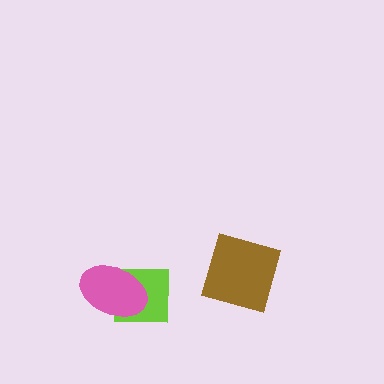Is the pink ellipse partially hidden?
No, no other shape covers it.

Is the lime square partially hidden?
Yes, it is partially covered by another shape.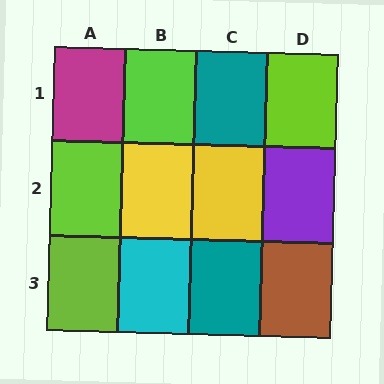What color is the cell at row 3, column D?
Brown.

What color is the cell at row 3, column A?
Lime.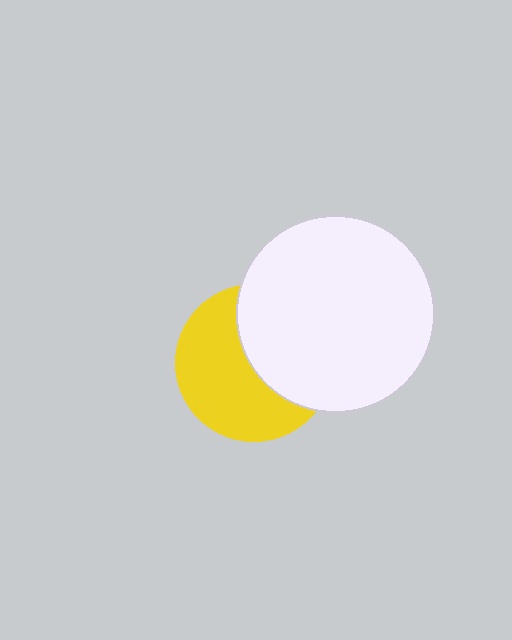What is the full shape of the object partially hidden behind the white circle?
The partially hidden object is a yellow circle.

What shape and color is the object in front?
The object in front is a white circle.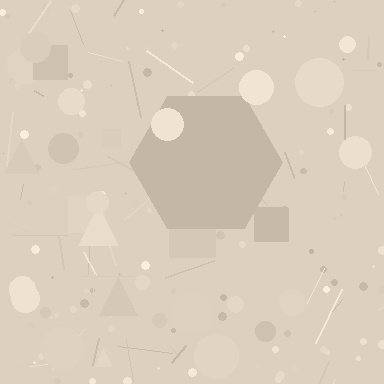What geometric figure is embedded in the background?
A hexagon is embedded in the background.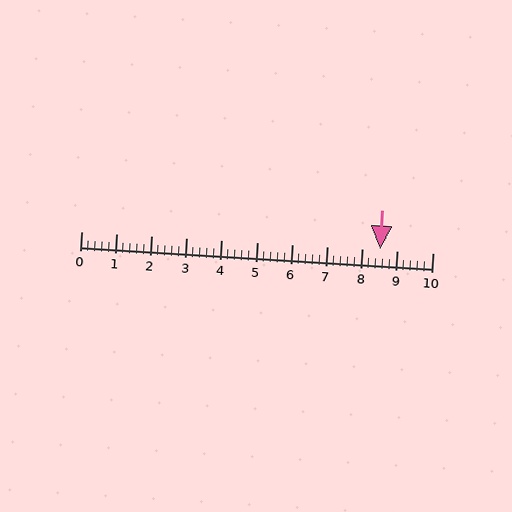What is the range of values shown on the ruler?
The ruler shows values from 0 to 10.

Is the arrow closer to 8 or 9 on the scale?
The arrow is closer to 9.